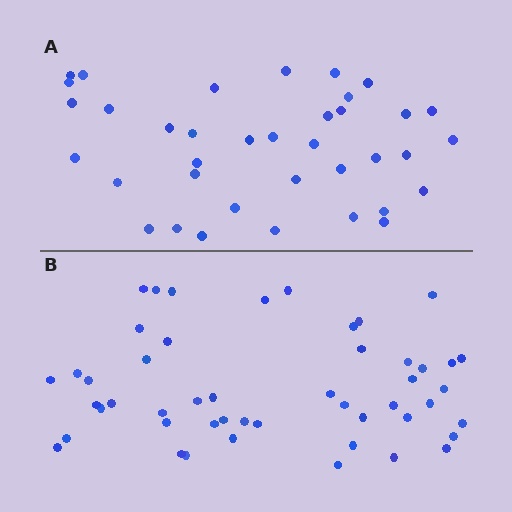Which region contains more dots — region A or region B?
Region B (the bottom region) has more dots.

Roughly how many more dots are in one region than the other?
Region B has roughly 12 or so more dots than region A.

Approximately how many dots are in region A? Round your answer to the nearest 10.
About 40 dots. (The exact count is 37, which rounds to 40.)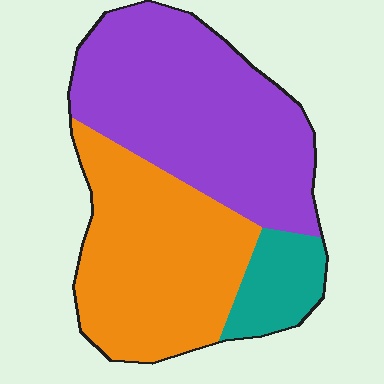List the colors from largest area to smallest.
From largest to smallest: purple, orange, teal.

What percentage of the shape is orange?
Orange takes up about two fifths (2/5) of the shape.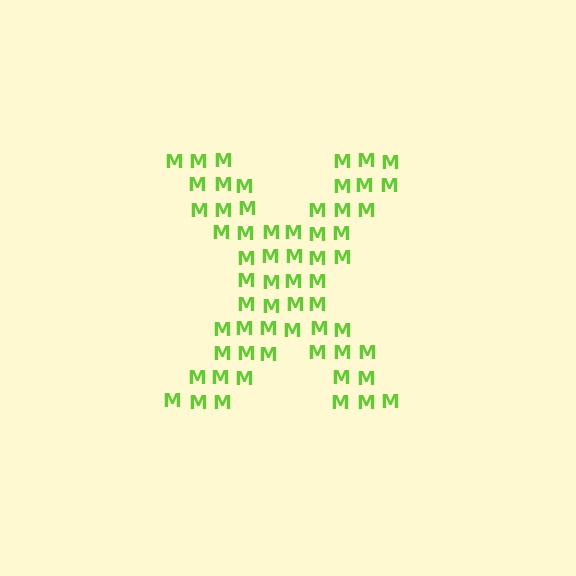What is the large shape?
The large shape is the letter X.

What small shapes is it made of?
It is made of small letter M's.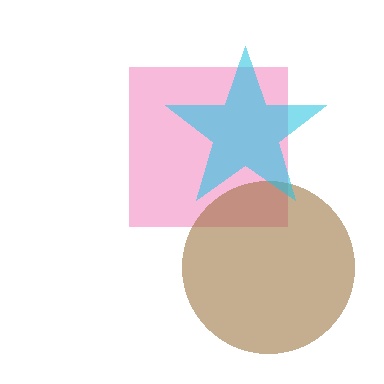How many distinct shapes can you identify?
There are 3 distinct shapes: a pink square, a brown circle, a cyan star.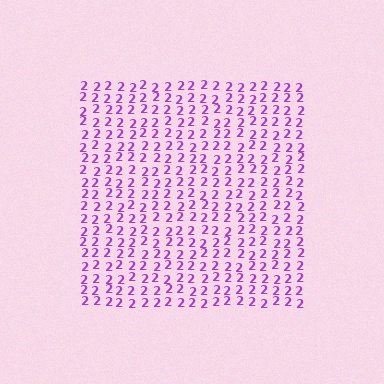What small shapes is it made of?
It is made of small digit 2's.